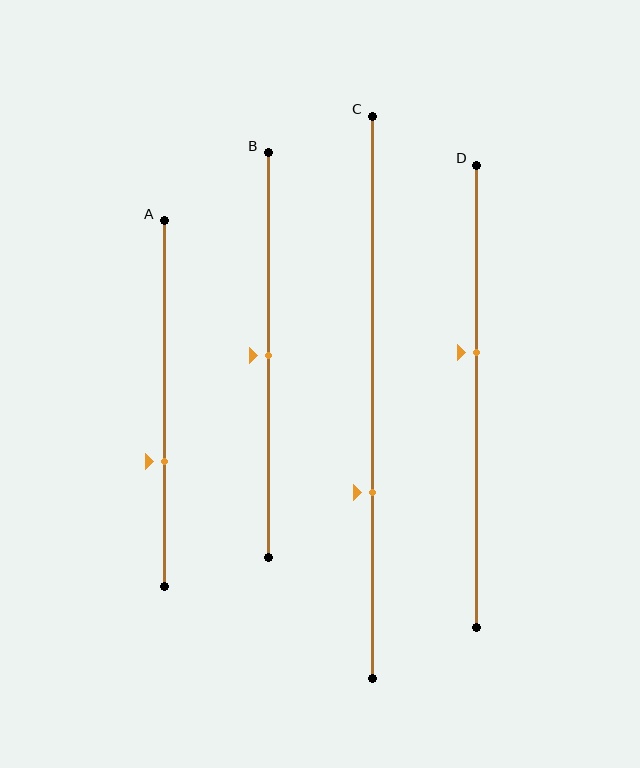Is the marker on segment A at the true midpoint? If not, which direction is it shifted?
No, the marker on segment A is shifted downward by about 16% of the segment length.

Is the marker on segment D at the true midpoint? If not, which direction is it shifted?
No, the marker on segment D is shifted upward by about 10% of the segment length.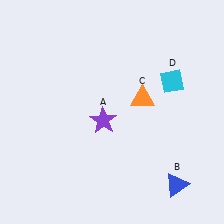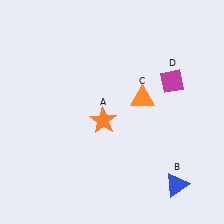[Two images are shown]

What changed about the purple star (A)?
In Image 1, A is purple. In Image 2, it changed to orange.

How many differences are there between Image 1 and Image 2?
There are 2 differences between the two images.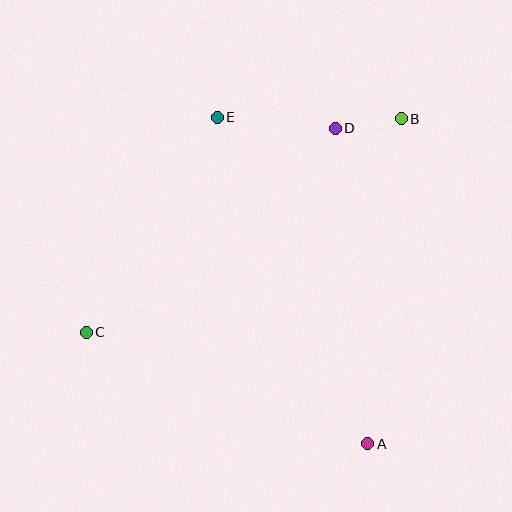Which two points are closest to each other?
Points B and D are closest to each other.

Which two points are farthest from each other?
Points B and C are farthest from each other.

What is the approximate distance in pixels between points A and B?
The distance between A and B is approximately 327 pixels.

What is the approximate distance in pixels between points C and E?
The distance between C and E is approximately 252 pixels.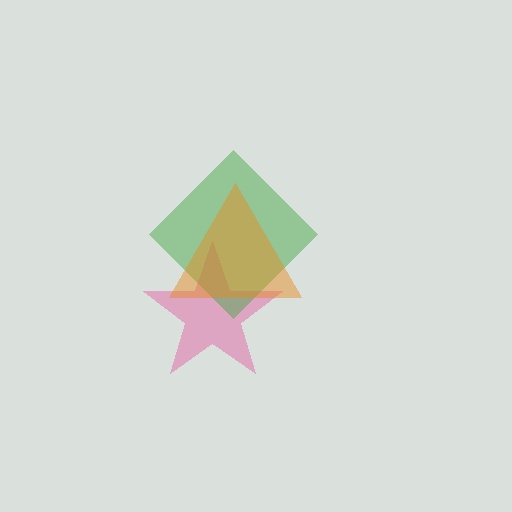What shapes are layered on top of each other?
The layered shapes are: a pink star, a green diamond, an orange triangle.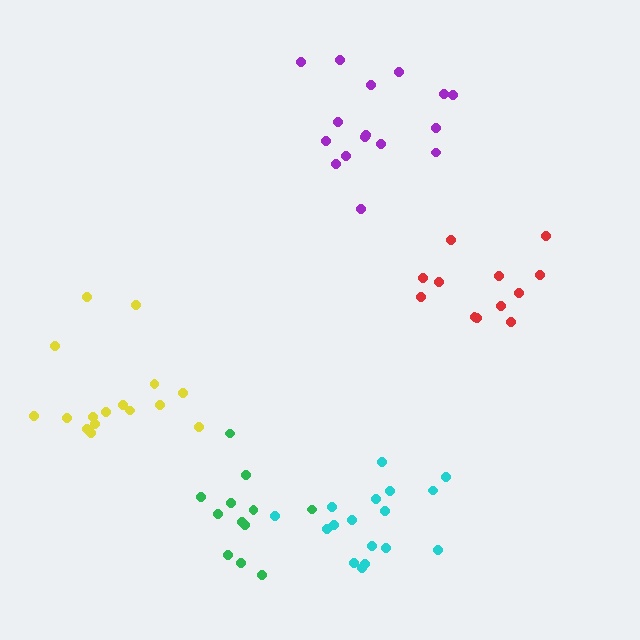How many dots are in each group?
Group 1: 16 dots, Group 2: 16 dots, Group 3: 12 dots, Group 4: 12 dots, Group 5: 17 dots (73 total).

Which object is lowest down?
The green cluster is bottommost.